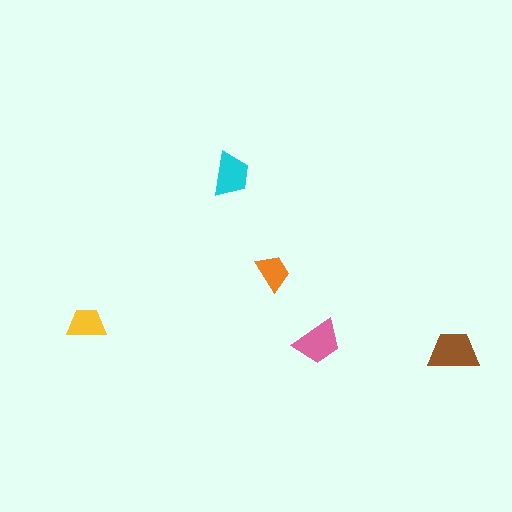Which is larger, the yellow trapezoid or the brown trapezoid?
The brown one.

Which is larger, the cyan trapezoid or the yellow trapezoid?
The cyan one.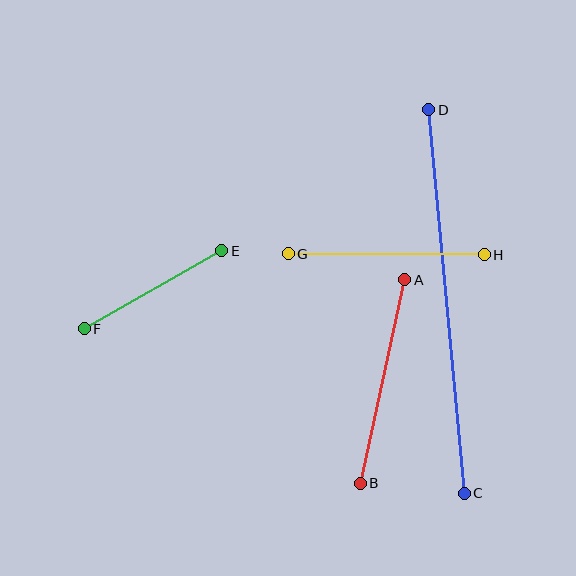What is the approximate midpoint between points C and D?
The midpoint is at approximately (447, 302) pixels.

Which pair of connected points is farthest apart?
Points C and D are farthest apart.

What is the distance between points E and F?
The distance is approximately 158 pixels.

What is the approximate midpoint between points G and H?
The midpoint is at approximately (386, 254) pixels.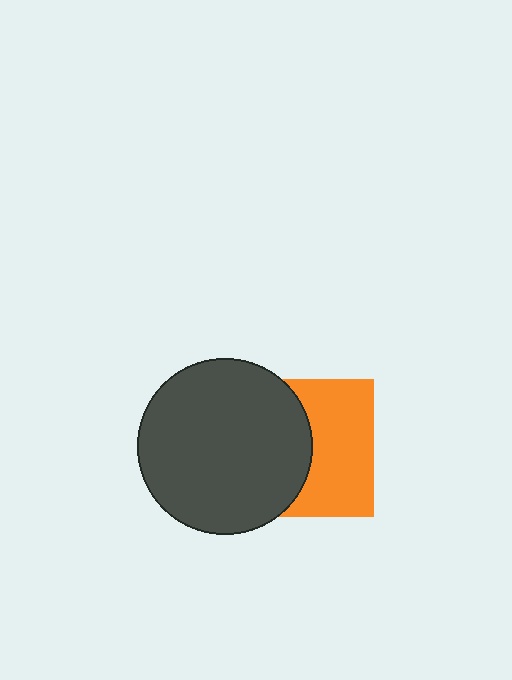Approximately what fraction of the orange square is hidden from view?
Roughly 49% of the orange square is hidden behind the dark gray circle.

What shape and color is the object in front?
The object in front is a dark gray circle.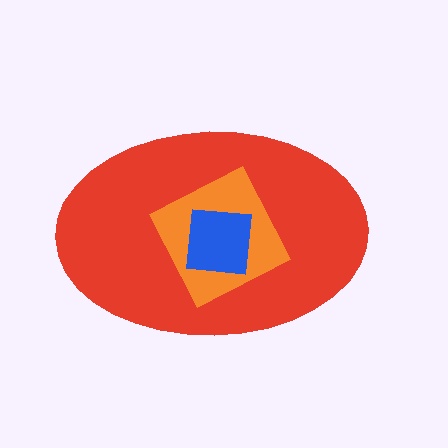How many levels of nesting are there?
3.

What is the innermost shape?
The blue square.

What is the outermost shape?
The red ellipse.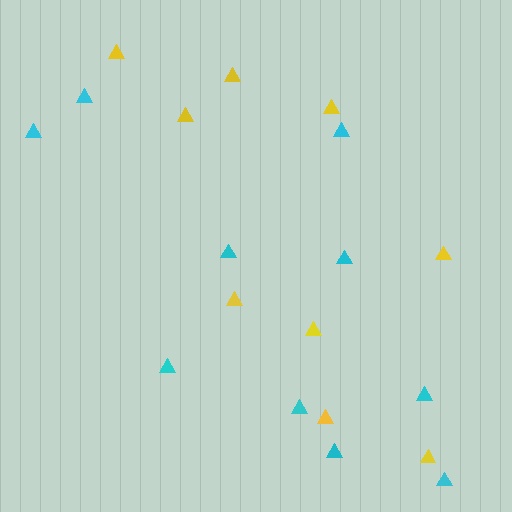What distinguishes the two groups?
There are 2 groups: one group of cyan triangles (10) and one group of yellow triangles (9).